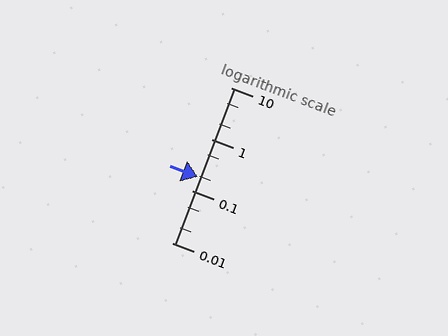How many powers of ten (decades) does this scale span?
The scale spans 3 decades, from 0.01 to 10.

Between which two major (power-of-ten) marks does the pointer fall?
The pointer is between 0.1 and 1.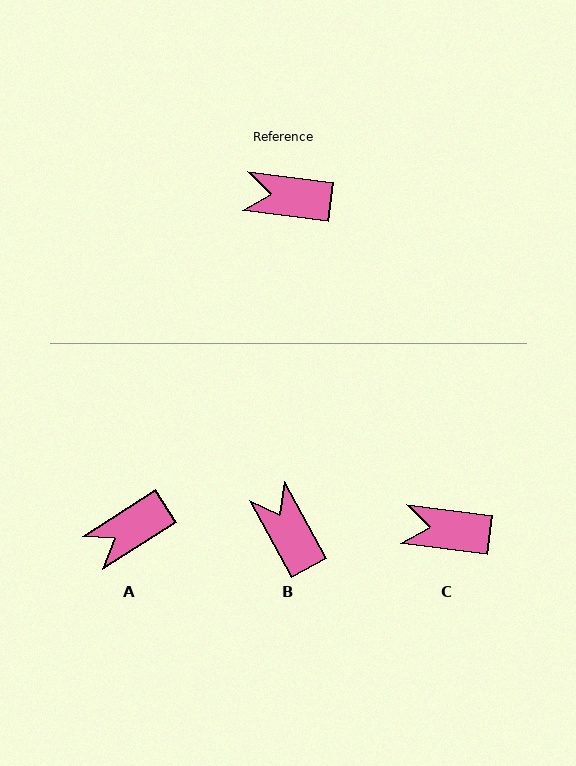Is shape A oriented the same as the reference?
No, it is off by about 40 degrees.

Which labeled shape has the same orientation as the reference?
C.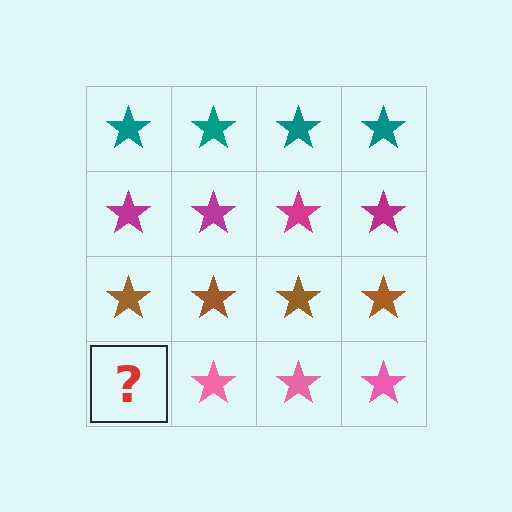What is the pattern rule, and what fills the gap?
The rule is that each row has a consistent color. The gap should be filled with a pink star.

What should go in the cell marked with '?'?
The missing cell should contain a pink star.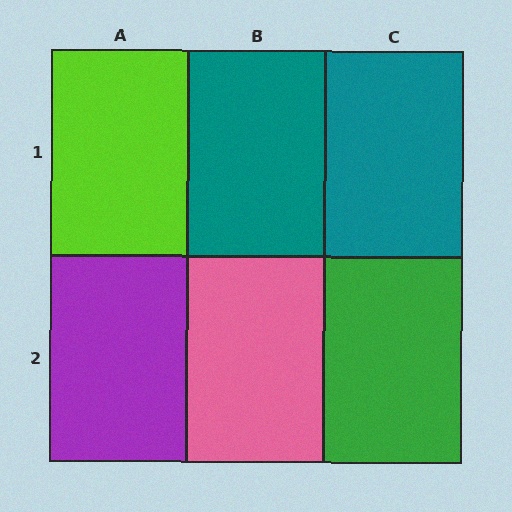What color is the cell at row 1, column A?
Lime.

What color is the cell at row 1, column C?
Teal.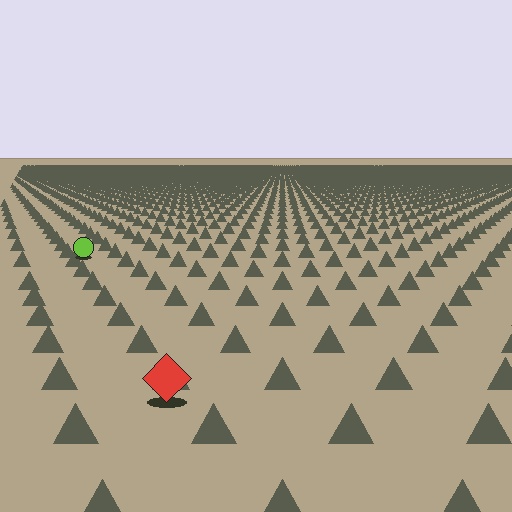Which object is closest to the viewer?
The red diamond is closest. The texture marks near it are larger and more spread out.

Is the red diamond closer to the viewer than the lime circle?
Yes. The red diamond is closer — you can tell from the texture gradient: the ground texture is coarser near it.